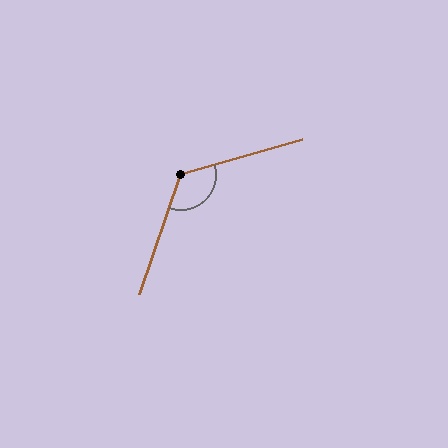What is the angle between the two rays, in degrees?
Approximately 125 degrees.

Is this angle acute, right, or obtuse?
It is obtuse.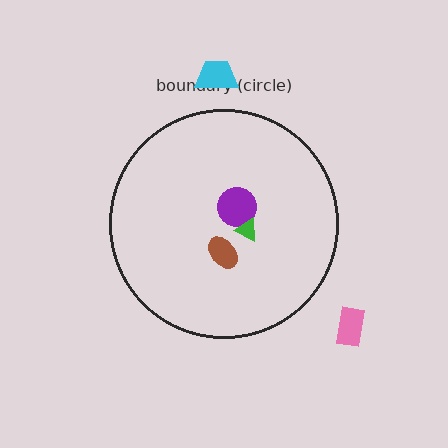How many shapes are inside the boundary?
3 inside, 2 outside.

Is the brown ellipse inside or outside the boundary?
Inside.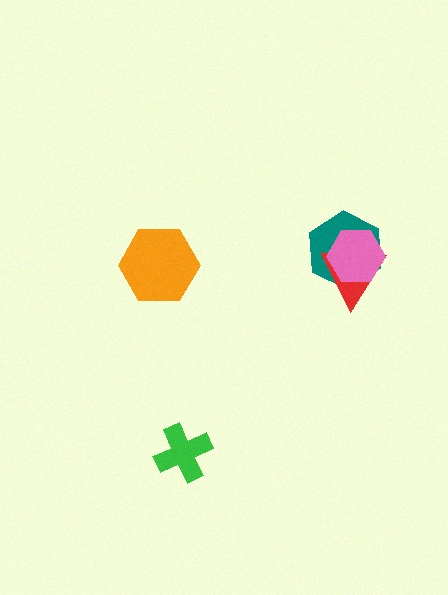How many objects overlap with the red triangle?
2 objects overlap with the red triangle.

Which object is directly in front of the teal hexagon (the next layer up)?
The red triangle is directly in front of the teal hexagon.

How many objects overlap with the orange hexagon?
0 objects overlap with the orange hexagon.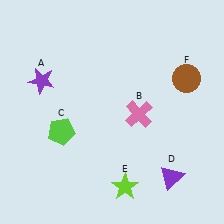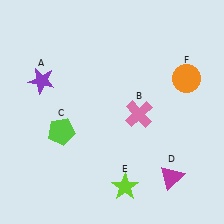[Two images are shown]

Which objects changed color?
D changed from purple to magenta. F changed from brown to orange.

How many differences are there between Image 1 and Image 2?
There are 2 differences between the two images.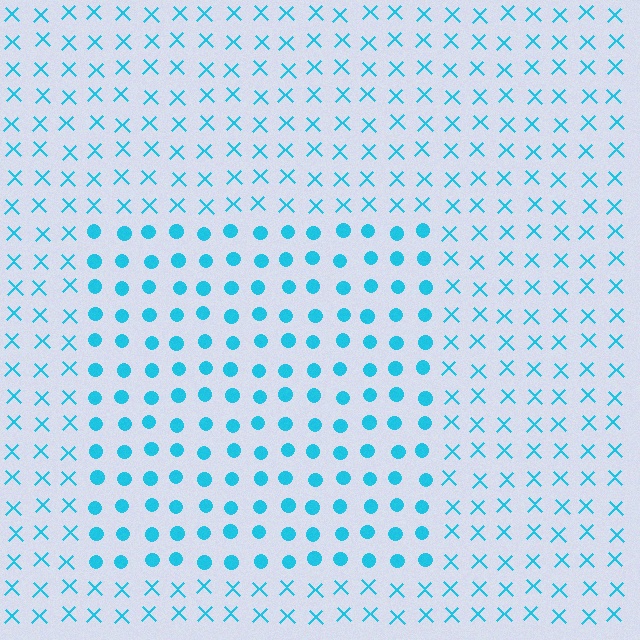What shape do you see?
I see a rectangle.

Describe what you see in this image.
The image is filled with small cyan elements arranged in a uniform grid. A rectangle-shaped region contains circles, while the surrounding area contains X marks. The boundary is defined purely by the change in element shape.